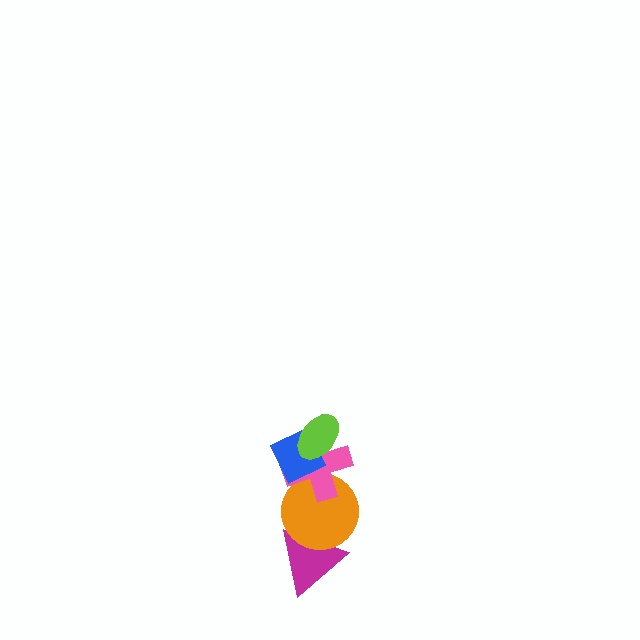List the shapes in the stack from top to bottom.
From top to bottom: the lime ellipse, the blue diamond, the pink cross, the orange circle, the magenta triangle.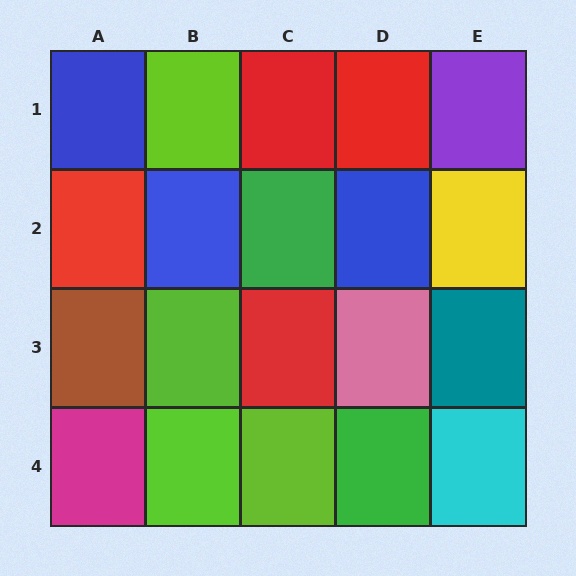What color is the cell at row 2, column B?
Blue.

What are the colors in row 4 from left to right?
Magenta, lime, lime, green, cyan.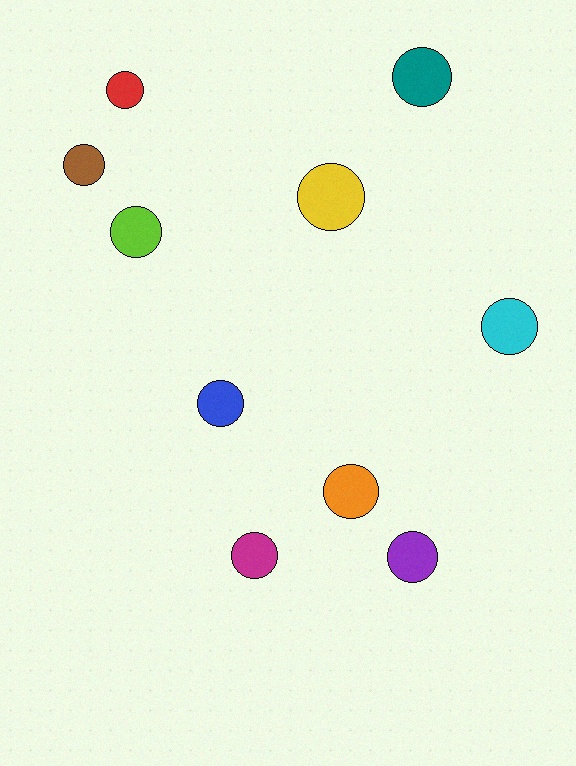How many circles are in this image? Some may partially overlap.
There are 10 circles.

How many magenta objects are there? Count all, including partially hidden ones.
There is 1 magenta object.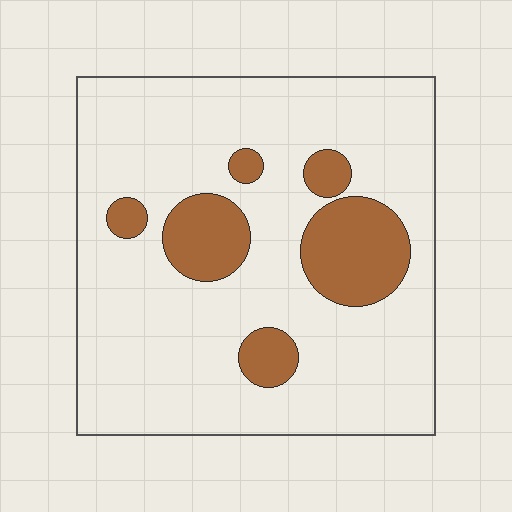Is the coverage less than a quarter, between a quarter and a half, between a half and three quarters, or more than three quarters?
Less than a quarter.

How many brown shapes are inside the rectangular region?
6.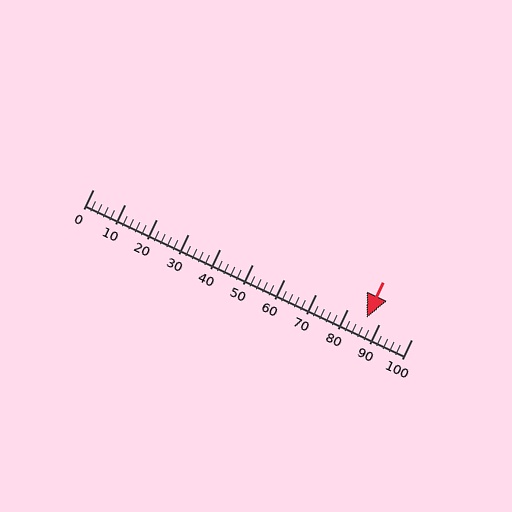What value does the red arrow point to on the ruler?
The red arrow points to approximately 86.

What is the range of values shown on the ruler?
The ruler shows values from 0 to 100.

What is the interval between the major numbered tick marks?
The major tick marks are spaced 10 units apart.